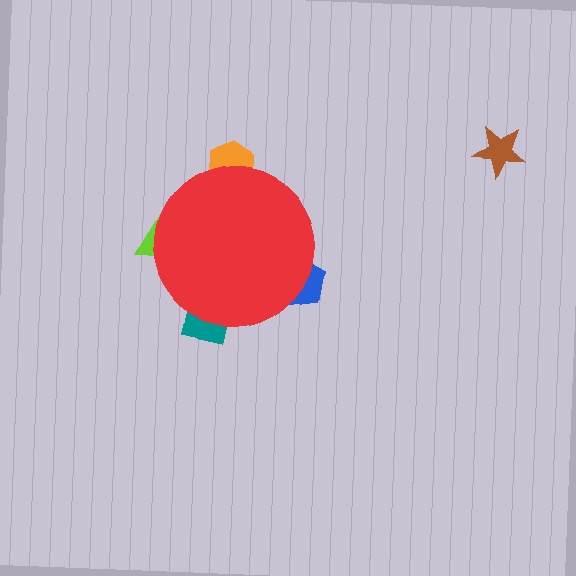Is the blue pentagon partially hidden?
Yes, the blue pentagon is partially hidden behind the red circle.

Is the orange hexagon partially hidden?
Yes, the orange hexagon is partially hidden behind the red circle.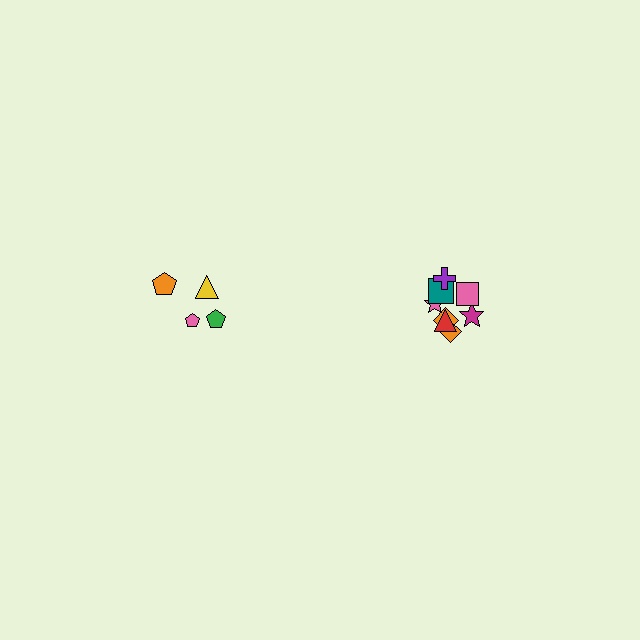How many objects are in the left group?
There are 4 objects.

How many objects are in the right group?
There are 8 objects.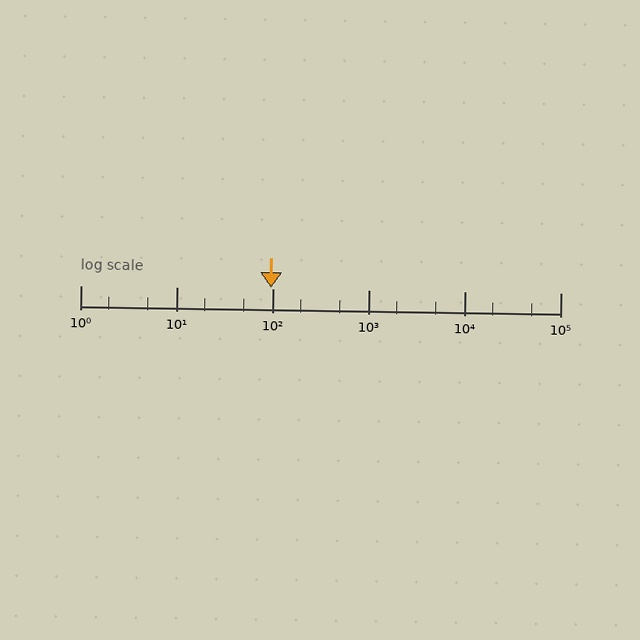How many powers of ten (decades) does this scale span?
The scale spans 5 decades, from 1 to 100000.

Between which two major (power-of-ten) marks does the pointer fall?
The pointer is between 10 and 100.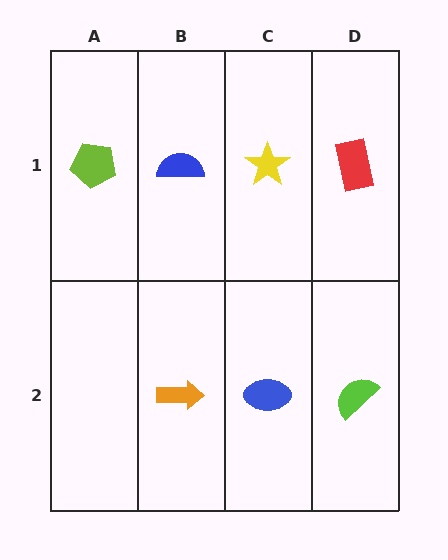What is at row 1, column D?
A red rectangle.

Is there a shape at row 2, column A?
No, that cell is empty.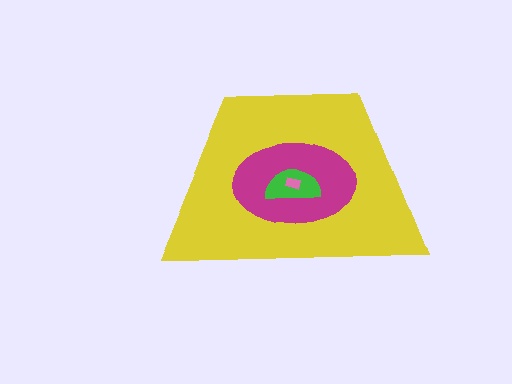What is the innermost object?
The pink rectangle.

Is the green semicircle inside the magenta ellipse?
Yes.